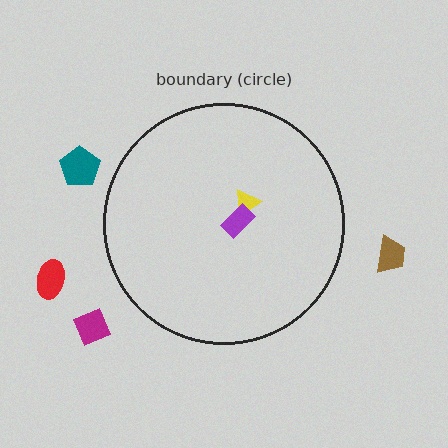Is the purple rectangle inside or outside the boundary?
Inside.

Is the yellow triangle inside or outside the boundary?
Inside.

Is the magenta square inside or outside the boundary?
Outside.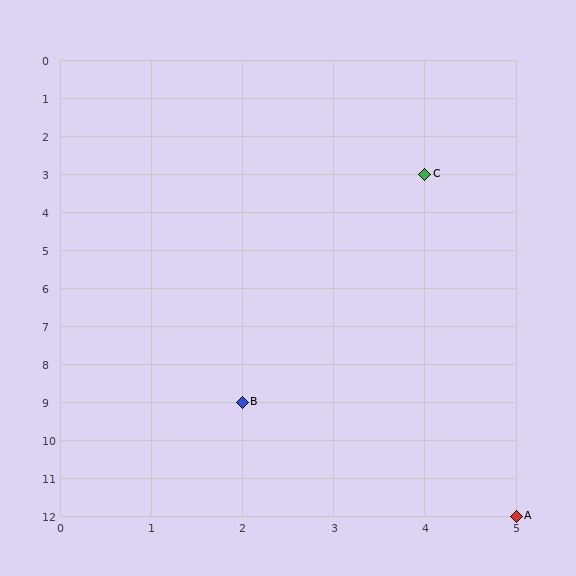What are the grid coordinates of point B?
Point B is at grid coordinates (2, 9).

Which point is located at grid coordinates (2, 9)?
Point B is at (2, 9).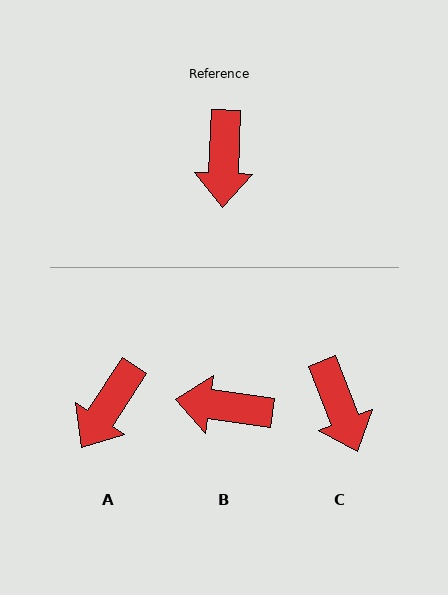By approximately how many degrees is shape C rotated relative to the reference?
Approximately 23 degrees counter-clockwise.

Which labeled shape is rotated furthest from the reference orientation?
B, about 96 degrees away.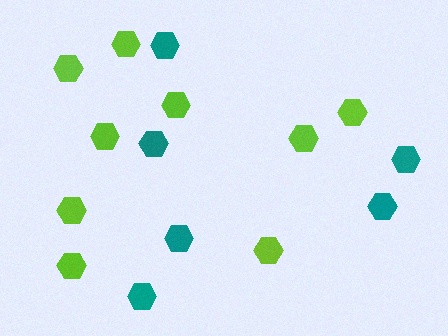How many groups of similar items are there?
There are 2 groups: one group of teal hexagons (6) and one group of lime hexagons (9).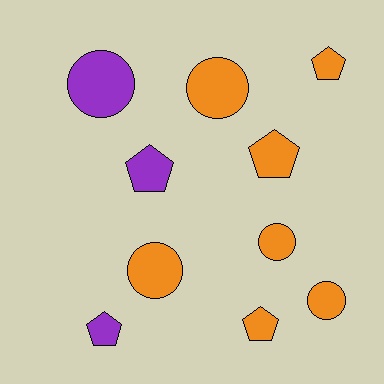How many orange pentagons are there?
There are 3 orange pentagons.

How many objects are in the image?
There are 10 objects.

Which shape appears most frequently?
Pentagon, with 5 objects.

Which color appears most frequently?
Orange, with 7 objects.